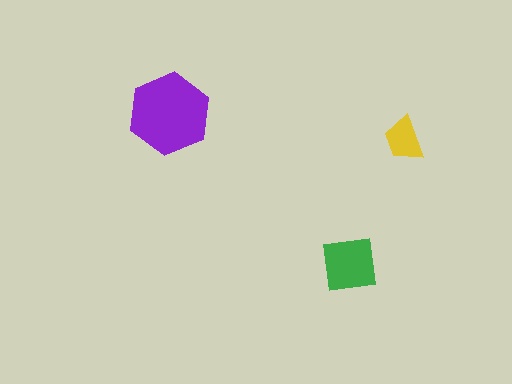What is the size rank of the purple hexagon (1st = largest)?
1st.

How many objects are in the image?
There are 3 objects in the image.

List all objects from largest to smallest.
The purple hexagon, the green square, the yellow trapezoid.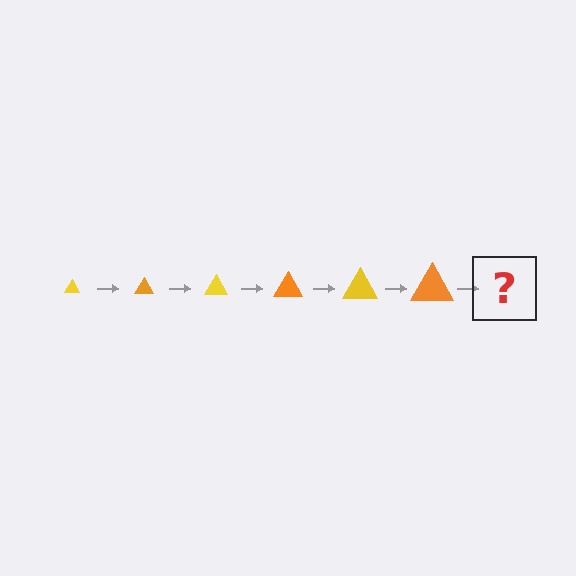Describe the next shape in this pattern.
It should be a yellow triangle, larger than the previous one.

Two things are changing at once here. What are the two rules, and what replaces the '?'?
The two rules are that the triangle grows larger each step and the color cycles through yellow and orange. The '?' should be a yellow triangle, larger than the previous one.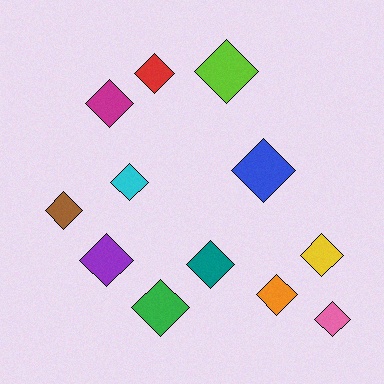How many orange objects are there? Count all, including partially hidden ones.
There is 1 orange object.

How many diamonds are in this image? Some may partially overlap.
There are 12 diamonds.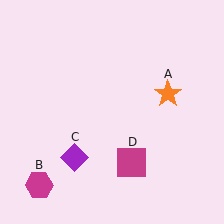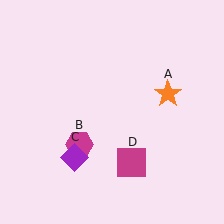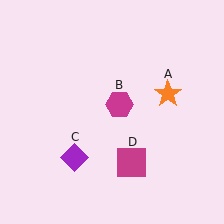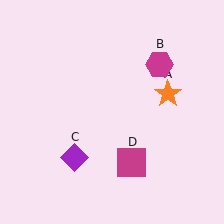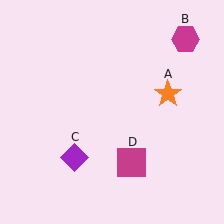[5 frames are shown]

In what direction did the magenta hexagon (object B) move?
The magenta hexagon (object B) moved up and to the right.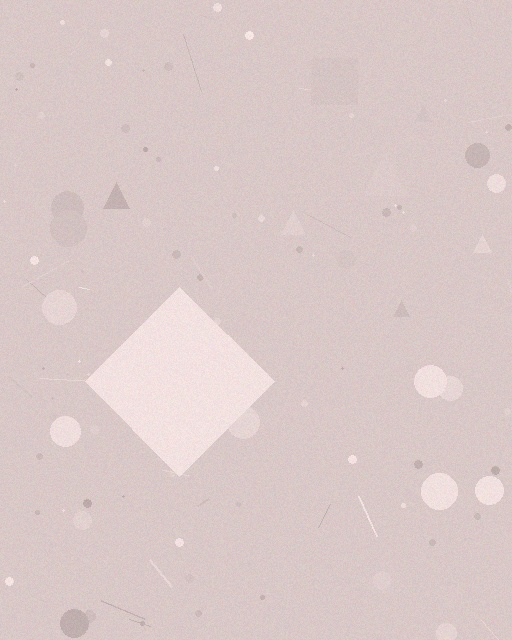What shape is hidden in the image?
A diamond is hidden in the image.